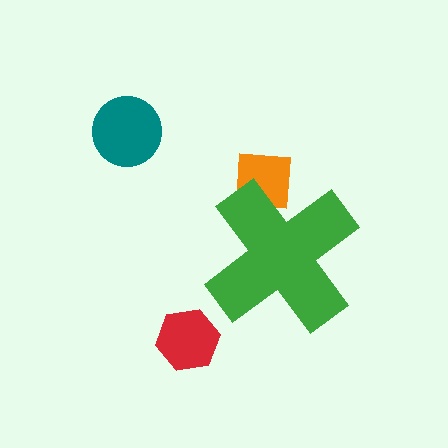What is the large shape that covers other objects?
A green cross.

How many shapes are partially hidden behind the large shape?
1 shape is partially hidden.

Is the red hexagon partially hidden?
No, the red hexagon is fully visible.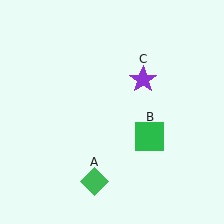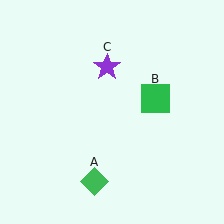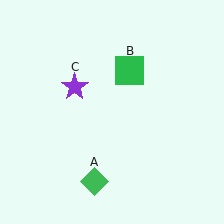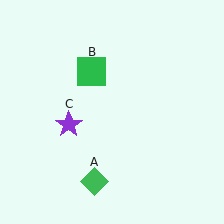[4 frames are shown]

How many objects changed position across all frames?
2 objects changed position: green square (object B), purple star (object C).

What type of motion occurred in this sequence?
The green square (object B), purple star (object C) rotated counterclockwise around the center of the scene.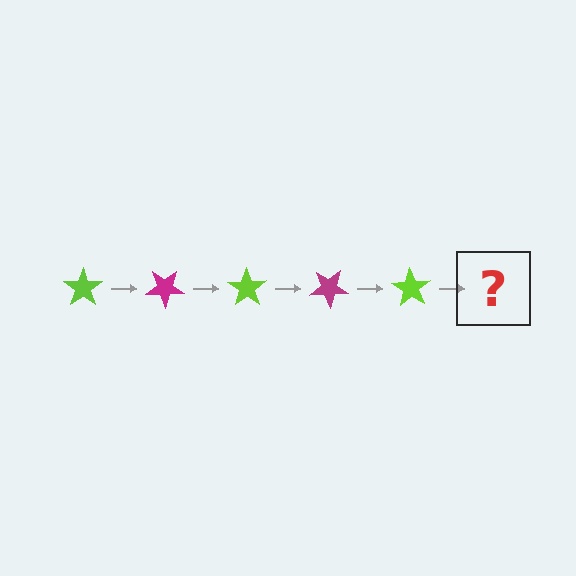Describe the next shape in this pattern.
It should be a magenta star, rotated 175 degrees from the start.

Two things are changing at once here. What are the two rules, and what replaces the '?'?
The two rules are that it rotates 35 degrees each step and the color cycles through lime and magenta. The '?' should be a magenta star, rotated 175 degrees from the start.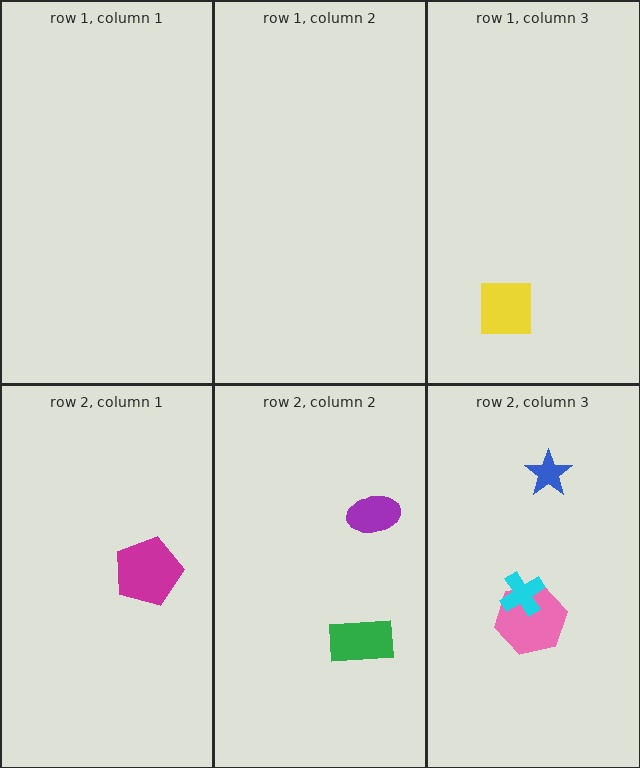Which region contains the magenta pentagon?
The row 2, column 1 region.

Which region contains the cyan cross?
The row 2, column 3 region.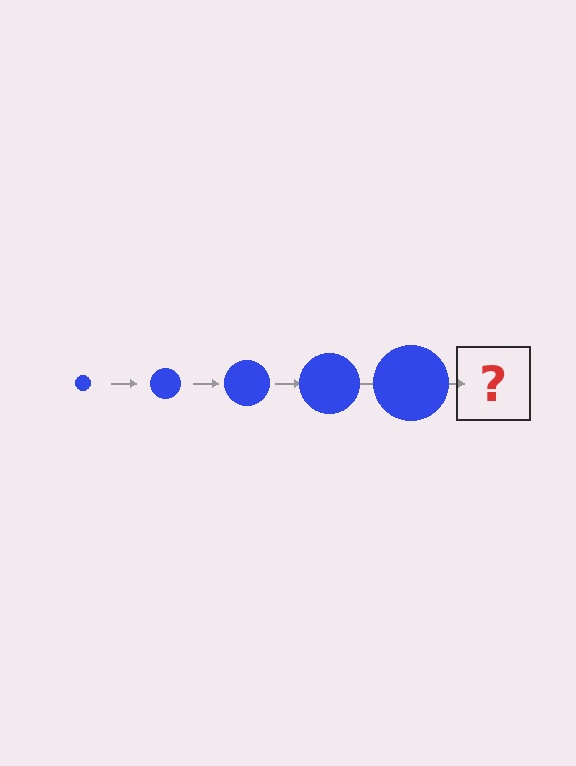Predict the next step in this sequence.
The next step is a blue circle, larger than the previous one.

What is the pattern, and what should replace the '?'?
The pattern is that the circle gets progressively larger each step. The '?' should be a blue circle, larger than the previous one.